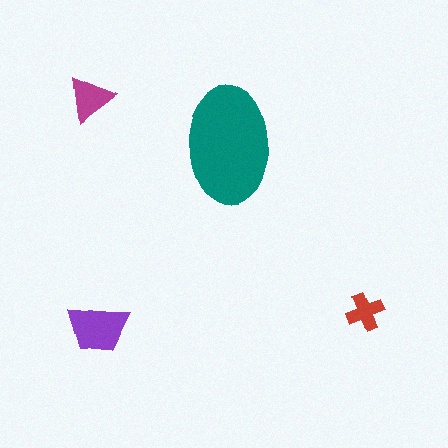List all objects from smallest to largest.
The red cross, the magenta triangle, the purple trapezoid, the teal ellipse.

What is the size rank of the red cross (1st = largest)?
4th.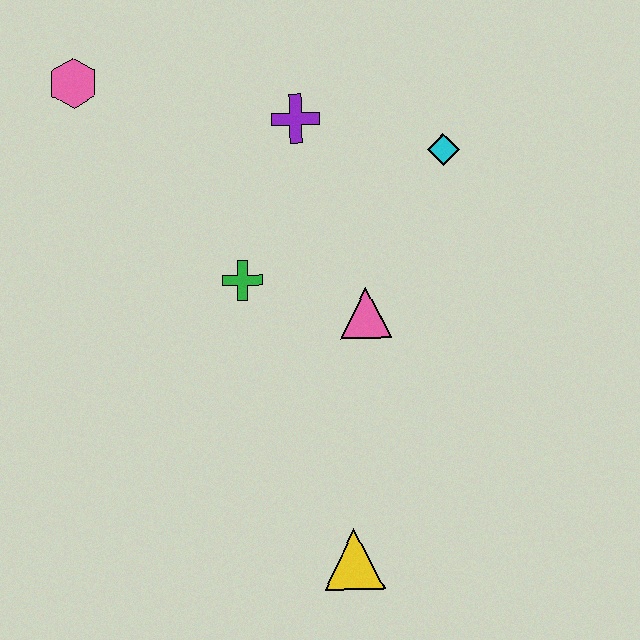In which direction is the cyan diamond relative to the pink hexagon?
The cyan diamond is to the right of the pink hexagon.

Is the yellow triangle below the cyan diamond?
Yes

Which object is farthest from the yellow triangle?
The pink hexagon is farthest from the yellow triangle.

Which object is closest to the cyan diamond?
The purple cross is closest to the cyan diamond.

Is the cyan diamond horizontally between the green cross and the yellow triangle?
No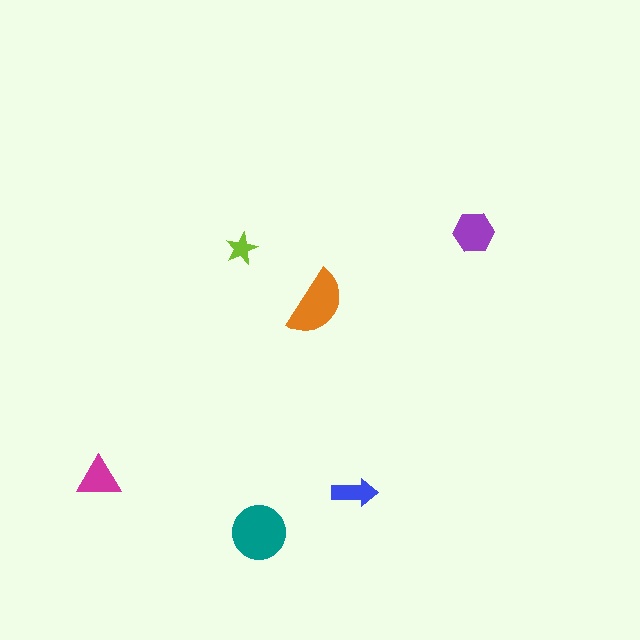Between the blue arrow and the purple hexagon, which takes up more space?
The purple hexagon.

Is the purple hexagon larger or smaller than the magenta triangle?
Larger.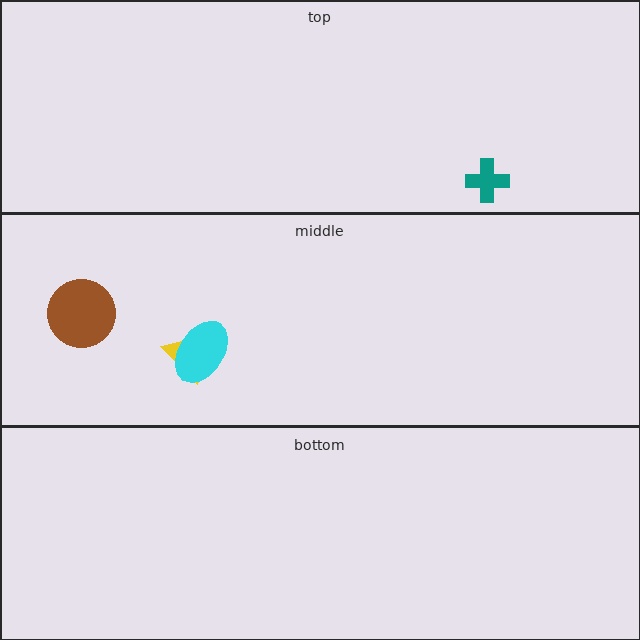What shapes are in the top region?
The teal cross.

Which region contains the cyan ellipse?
The middle region.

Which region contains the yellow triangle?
The middle region.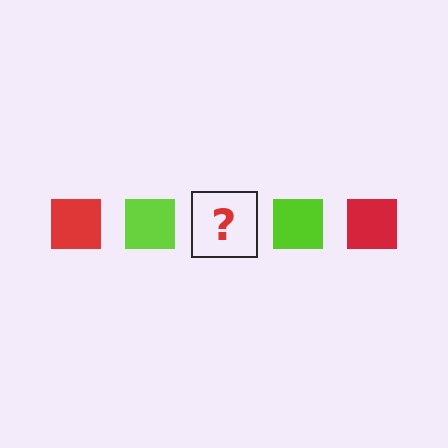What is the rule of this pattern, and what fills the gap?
The rule is that the pattern cycles through red, lime squares. The gap should be filled with a red square.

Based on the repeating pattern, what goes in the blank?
The blank should be a red square.